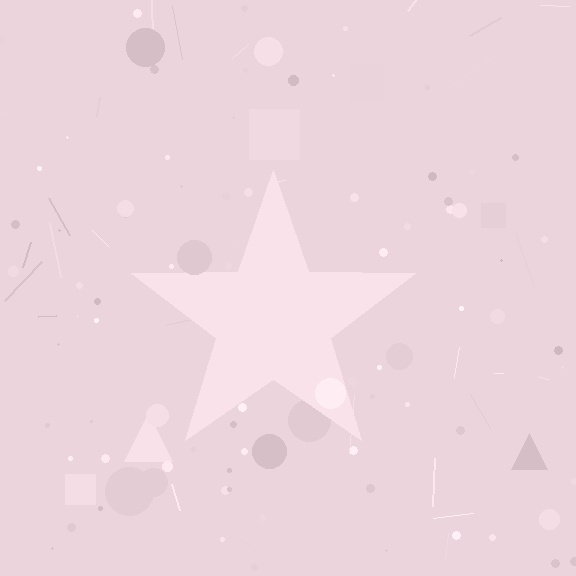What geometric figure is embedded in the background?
A star is embedded in the background.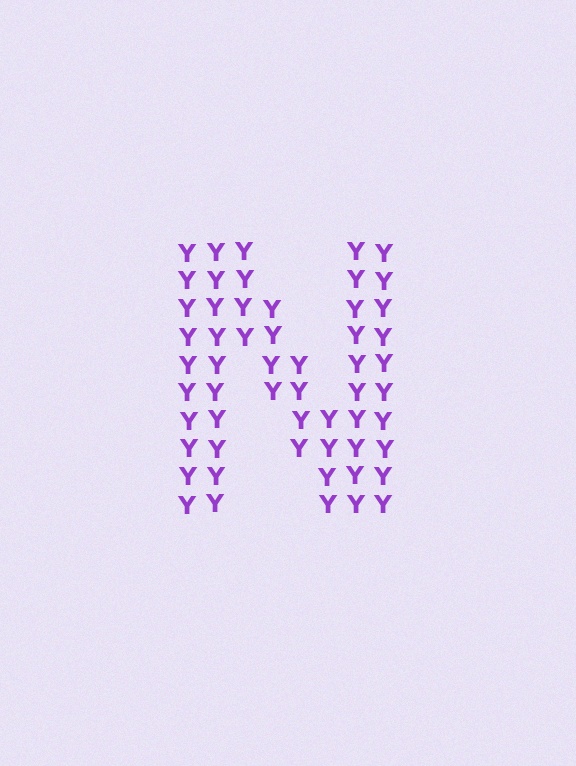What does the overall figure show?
The overall figure shows the letter N.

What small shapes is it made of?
It is made of small letter Y's.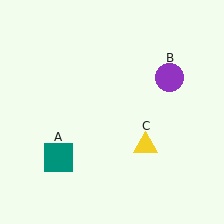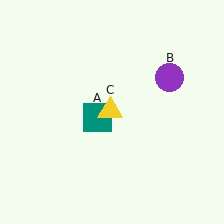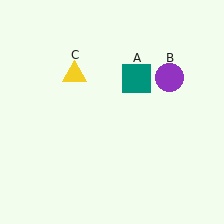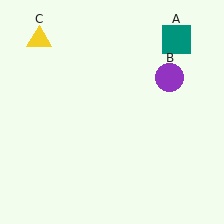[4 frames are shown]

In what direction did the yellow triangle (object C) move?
The yellow triangle (object C) moved up and to the left.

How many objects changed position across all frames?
2 objects changed position: teal square (object A), yellow triangle (object C).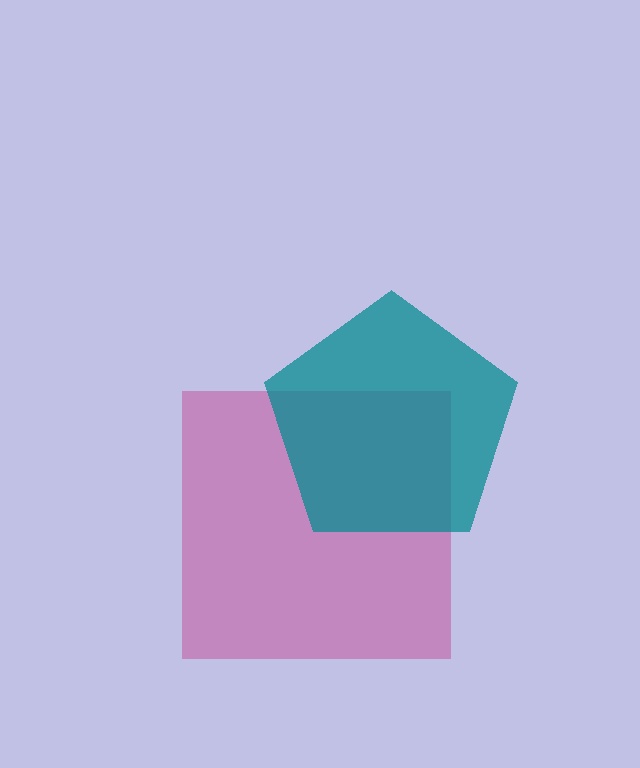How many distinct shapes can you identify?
There are 2 distinct shapes: a magenta square, a teal pentagon.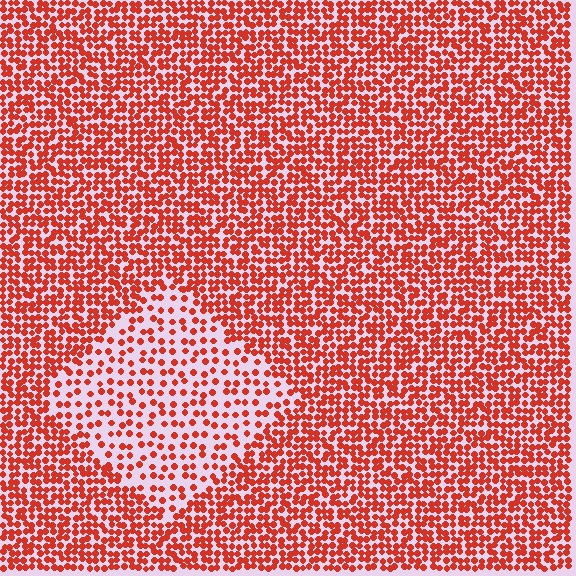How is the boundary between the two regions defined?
The boundary is defined by a change in element density (approximately 2.2x ratio). All elements are the same color, size, and shape.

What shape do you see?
I see a diamond.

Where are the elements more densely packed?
The elements are more densely packed outside the diamond boundary.